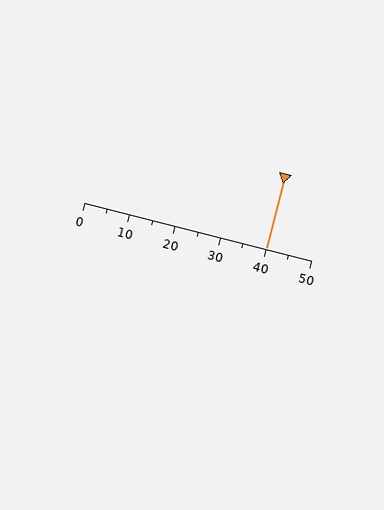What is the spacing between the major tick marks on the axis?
The major ticks are spaced 10 apart.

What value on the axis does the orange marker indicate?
The marker indicates approximately 40.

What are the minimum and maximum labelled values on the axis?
The axis runs from 0 to 50.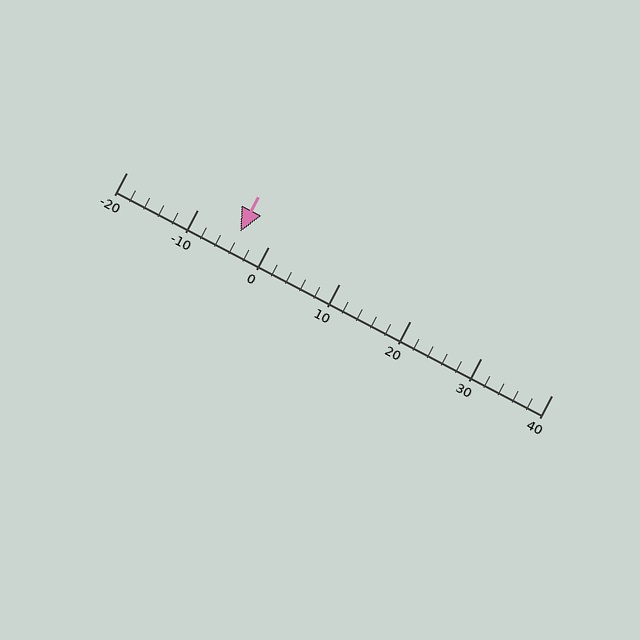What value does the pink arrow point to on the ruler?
The pink arrow points to approximately -4.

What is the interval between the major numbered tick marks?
The major tick marks are spaced 10 units apart.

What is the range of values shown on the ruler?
The ruler shows values from -20 to 40.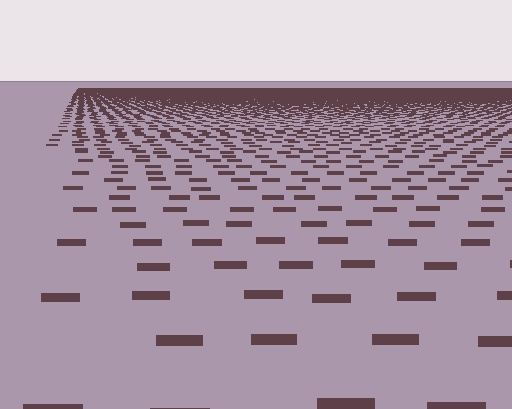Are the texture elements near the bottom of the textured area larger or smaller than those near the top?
Larger. Near the bottom, elements are closer to the viewer and appear at a bigger on-screen size.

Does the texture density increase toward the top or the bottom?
Density increases toward the top.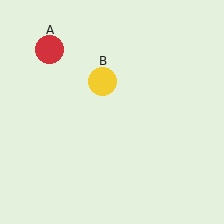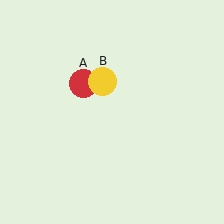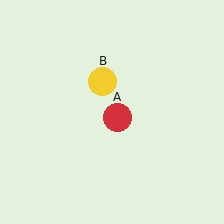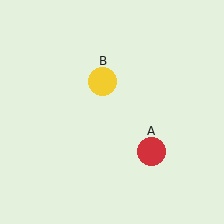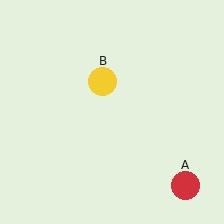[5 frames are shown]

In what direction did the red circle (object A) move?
The red circle (object A) moved down and to the right.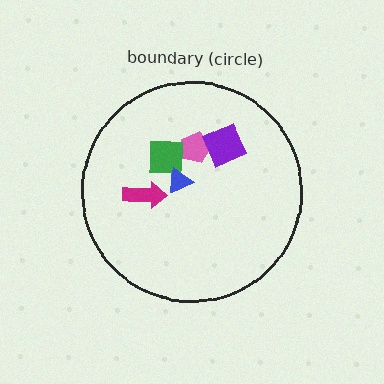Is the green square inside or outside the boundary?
Inside.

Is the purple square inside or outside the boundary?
Inside.